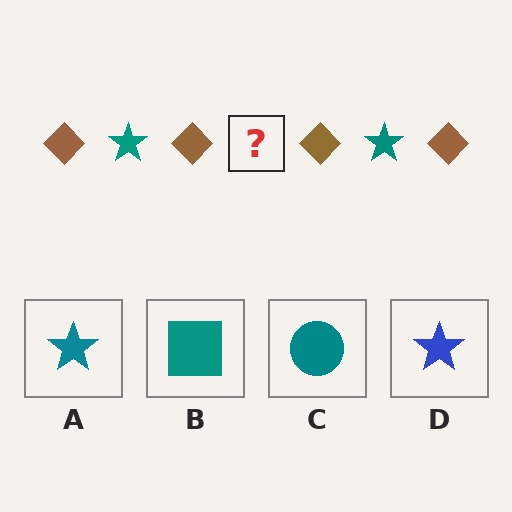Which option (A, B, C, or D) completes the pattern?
A.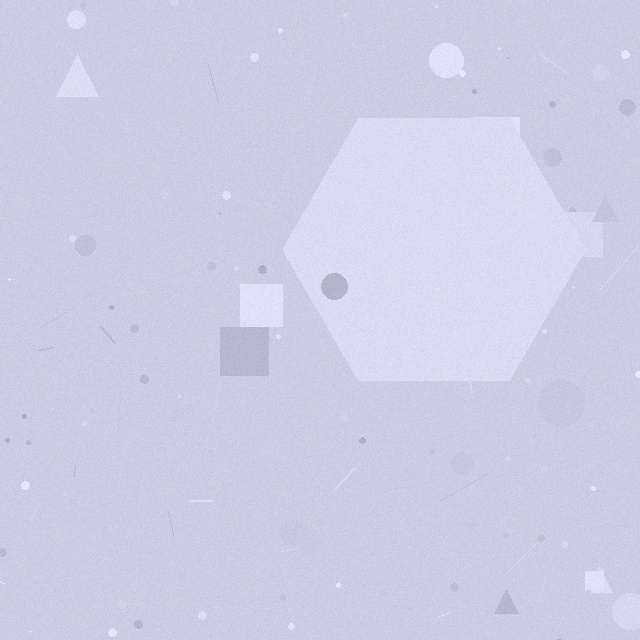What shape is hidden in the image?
A hexagon is hidden in the image.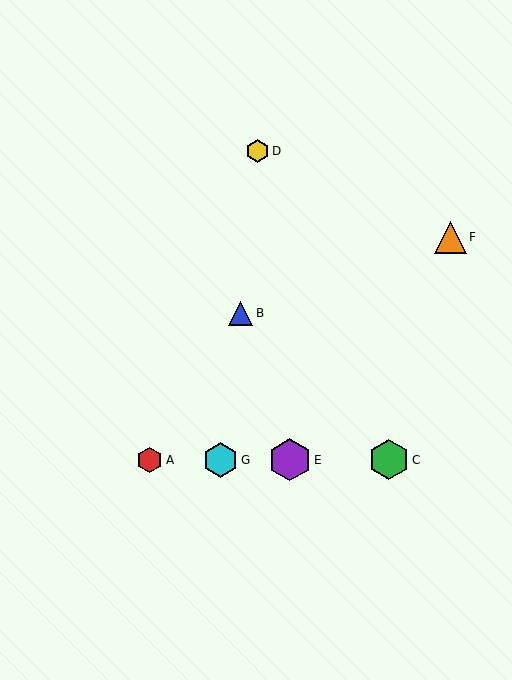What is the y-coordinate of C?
Object C is at y≈460.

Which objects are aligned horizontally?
Objects A, C, E, G are aligned horizontally.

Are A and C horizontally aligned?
Yes, both are at y≈460.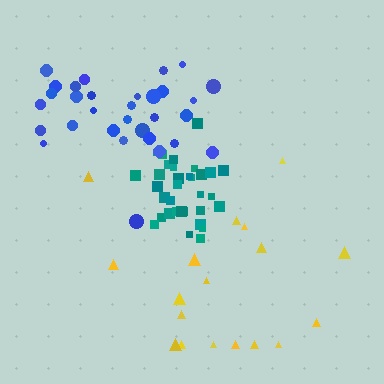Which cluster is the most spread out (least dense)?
Yellow.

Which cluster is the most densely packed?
Teal.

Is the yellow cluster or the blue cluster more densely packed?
Blue.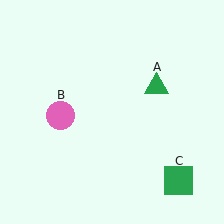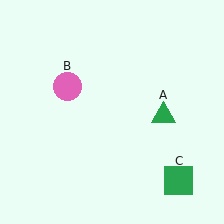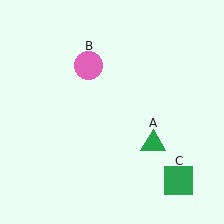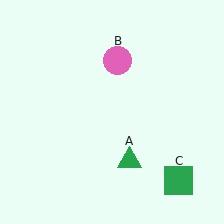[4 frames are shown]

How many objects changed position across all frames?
2 objects changed position: green triangle (object A), pink circle (object B).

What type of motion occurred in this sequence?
The green triangle (object A), pink circle (object B) rotated clockwise around the center of the scene.